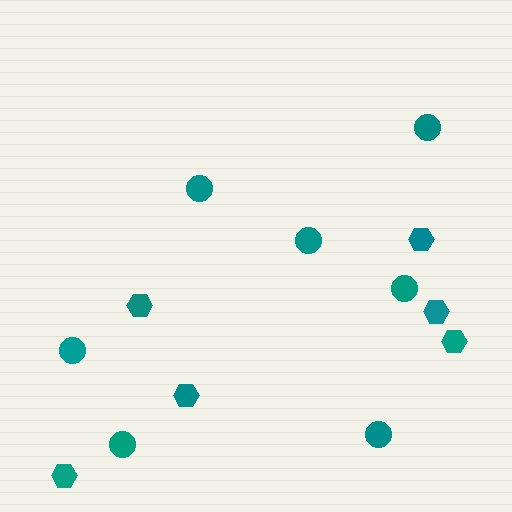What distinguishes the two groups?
There are 2 groups: one group of circles (7) and one group of hexagons (6).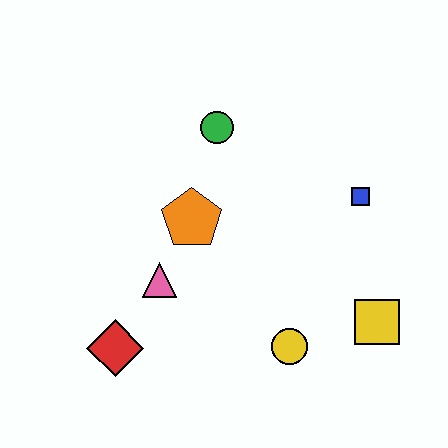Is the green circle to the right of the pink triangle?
Yes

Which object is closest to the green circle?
The orange pentagon is closest to the green circle.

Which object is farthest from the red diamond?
The blue square is farthest from the red diamond.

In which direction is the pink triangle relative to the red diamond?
The pink triangle is above the red diamond.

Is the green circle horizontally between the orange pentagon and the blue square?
Yes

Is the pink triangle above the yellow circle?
Yes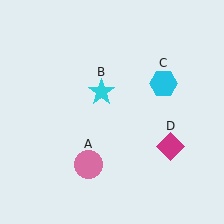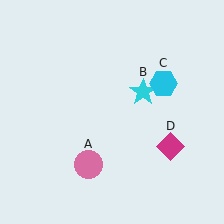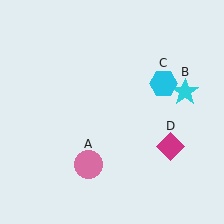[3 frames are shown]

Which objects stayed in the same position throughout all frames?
Pink circle (object A) and cyan hexagon (object C) and magenta diamond (object D) remained stationary.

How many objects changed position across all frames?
1 object changed position: cyan star (object B).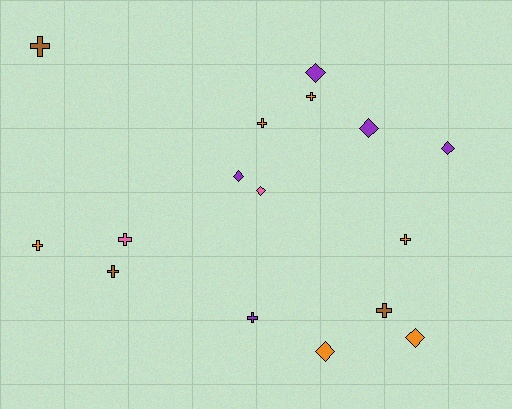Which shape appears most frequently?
Cross, with 9 objects.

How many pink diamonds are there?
There is 1 pink diamond.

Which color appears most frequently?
Orange, with 6 objects.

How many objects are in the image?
There are 16 objects.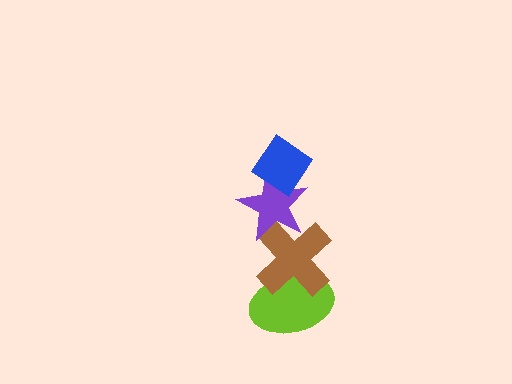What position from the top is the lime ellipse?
The lime ellipse is 4th from the top.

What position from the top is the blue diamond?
The blue diamond is 1st from the top.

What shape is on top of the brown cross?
The purple star is on top of the brown cross.